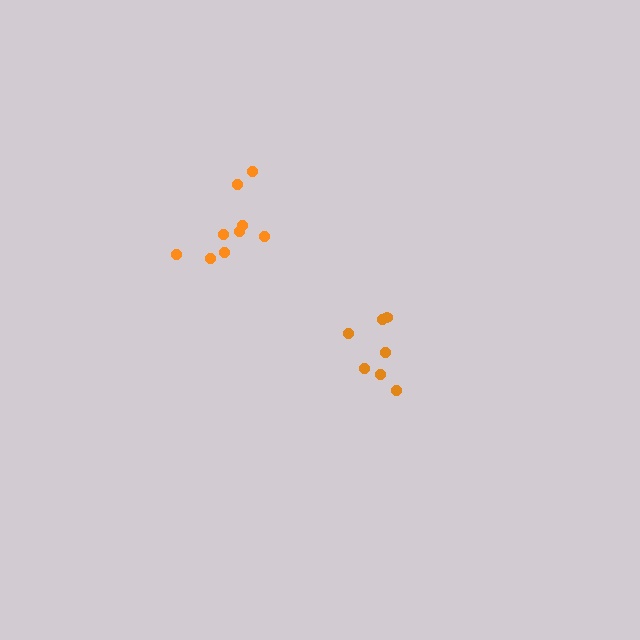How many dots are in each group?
Group 1: 9 dots, Group 2: 7 dots (16 total).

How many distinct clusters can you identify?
There are 2 distinct clusters.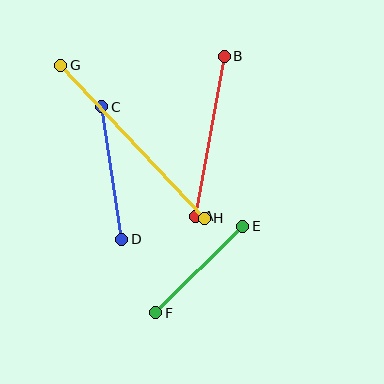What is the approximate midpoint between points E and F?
The midpoint is at approximately (199, 270) pixels.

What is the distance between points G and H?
The distance is approximately 210 pixels.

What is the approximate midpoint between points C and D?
The midpoint is at approximately (112, 173) pixels.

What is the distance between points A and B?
The distance is approximately 163 pixels.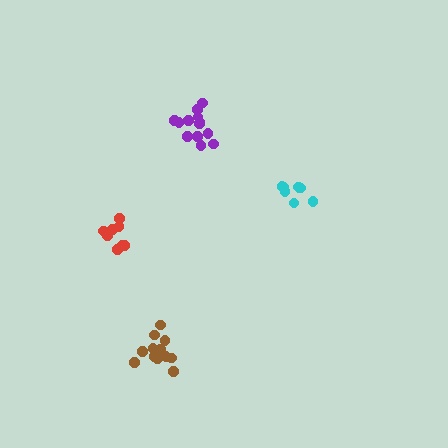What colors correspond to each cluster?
The clusters are colored: cyan, brown, red, purple.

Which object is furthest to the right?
The cyan cluster is rightmost.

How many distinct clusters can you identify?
There are 4 distinct clusters.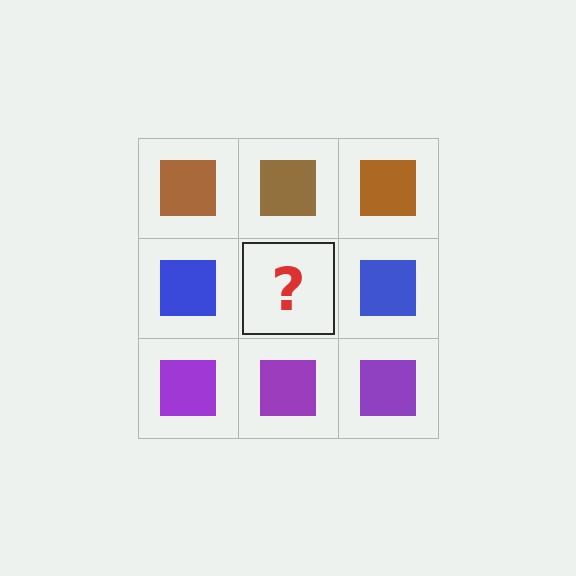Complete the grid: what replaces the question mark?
The question mark should be replaced with a blue square.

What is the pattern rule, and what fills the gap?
The rule is that each row has a consistent color. The gap should be filled with a blue square.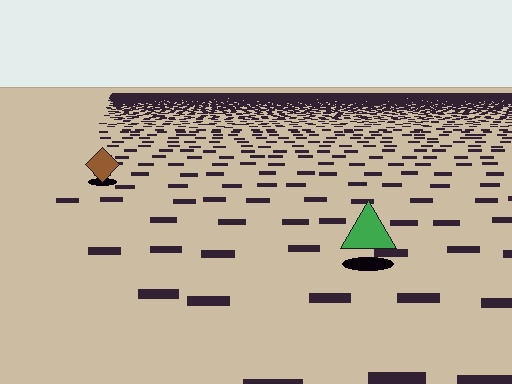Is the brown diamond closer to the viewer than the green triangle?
No. The green triangle is closer — you can tell from the texture gradient: the ground texture is coarser near it.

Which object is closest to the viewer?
The green triangle is closest. The texture marks near it are larger and more spread out.